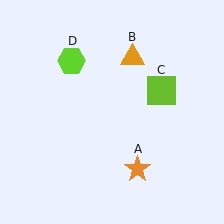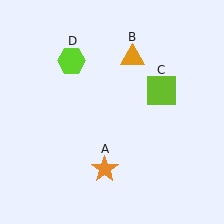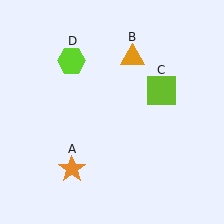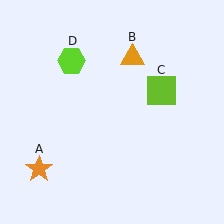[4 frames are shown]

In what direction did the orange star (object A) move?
The orange star (object A) moved left.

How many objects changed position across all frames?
1 object changed position: orange star (object A).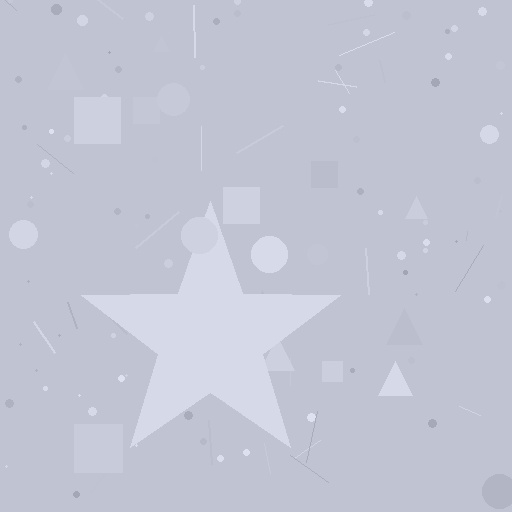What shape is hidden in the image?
A star is hidden in the image.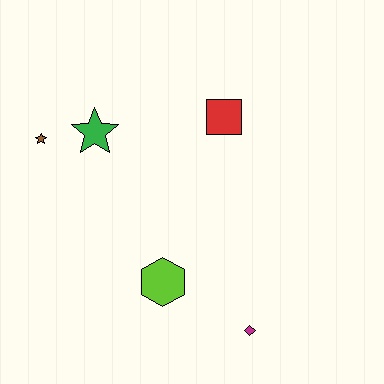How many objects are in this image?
There are 5 objects.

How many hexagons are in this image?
There is 1 hexagon.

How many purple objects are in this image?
There are no purple objects.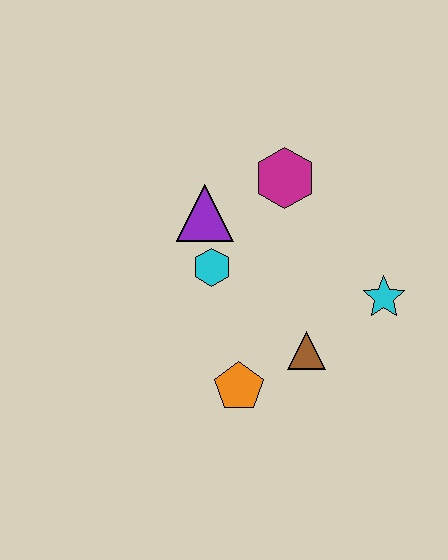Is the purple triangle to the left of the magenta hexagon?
Yes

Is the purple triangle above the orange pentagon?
Yes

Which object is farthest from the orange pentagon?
The magenta hexagon is farthest from the orange pentagon.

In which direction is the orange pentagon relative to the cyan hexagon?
The orange pentagon is below the cyan hexagon.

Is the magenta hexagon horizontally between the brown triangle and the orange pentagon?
Yes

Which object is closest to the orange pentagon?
The brown triangle is closest to the orange pentagon.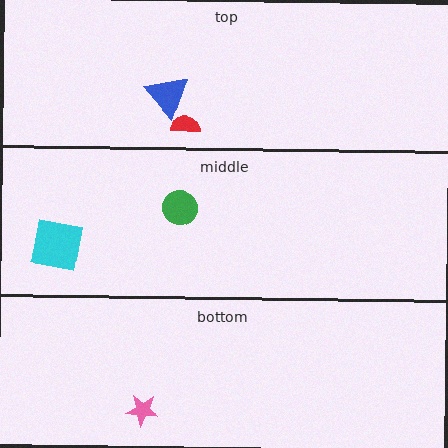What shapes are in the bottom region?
The pink star.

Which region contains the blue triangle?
The top region.